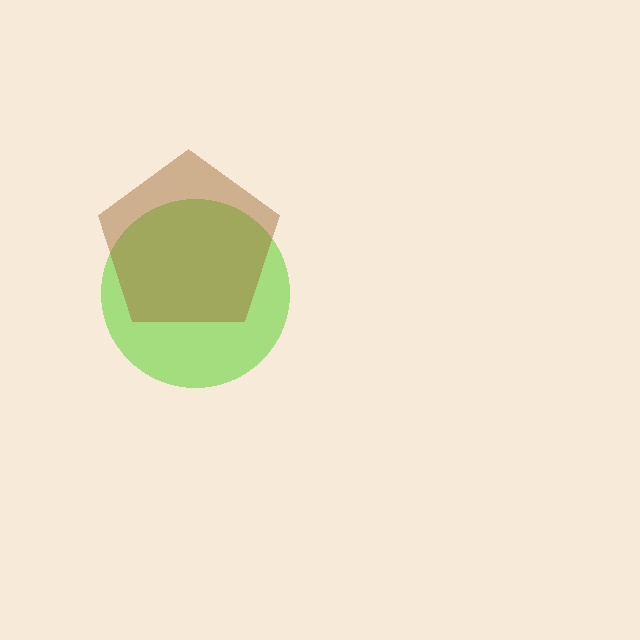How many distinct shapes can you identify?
There are 2 distinct shapes: a lime circle, a brown pentagon.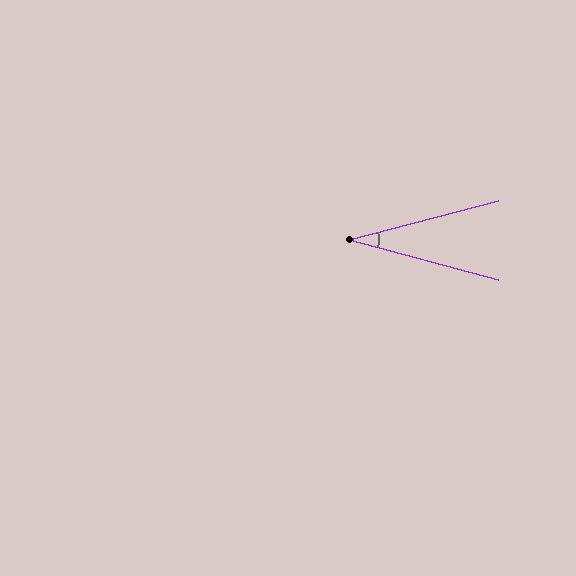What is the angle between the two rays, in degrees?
Approximately 30 degrees.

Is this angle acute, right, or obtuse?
It is acute.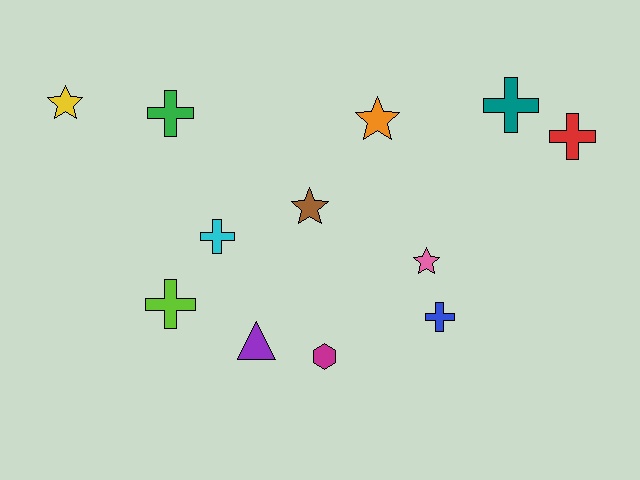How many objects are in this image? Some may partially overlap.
There are 12 objects.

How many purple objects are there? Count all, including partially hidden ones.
There is 1 purple object.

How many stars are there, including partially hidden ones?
There are 4 stars.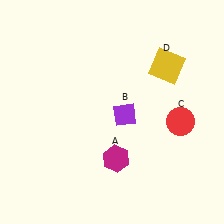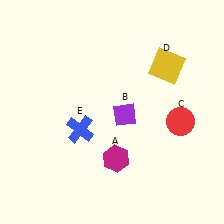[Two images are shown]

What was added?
A blue cross (E) was added in Image 2.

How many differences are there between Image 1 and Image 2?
There is 1 difference between the two images.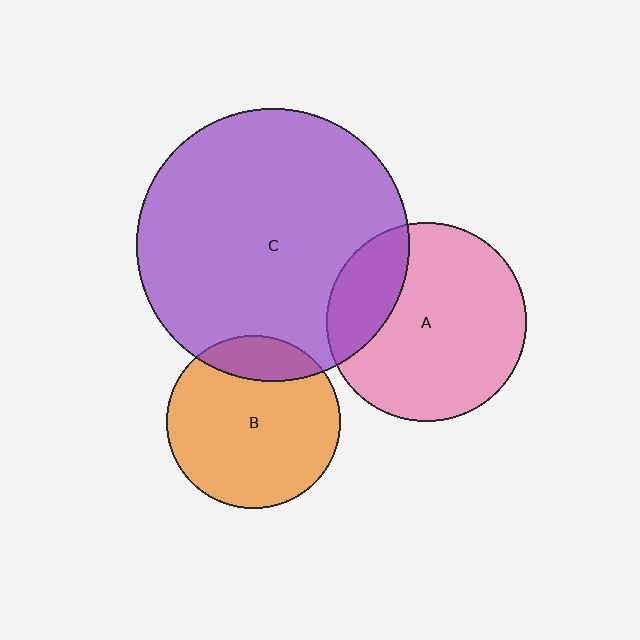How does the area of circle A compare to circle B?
Approximately 1.3 times.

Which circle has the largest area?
Circle C (purple).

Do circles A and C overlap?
Yes.